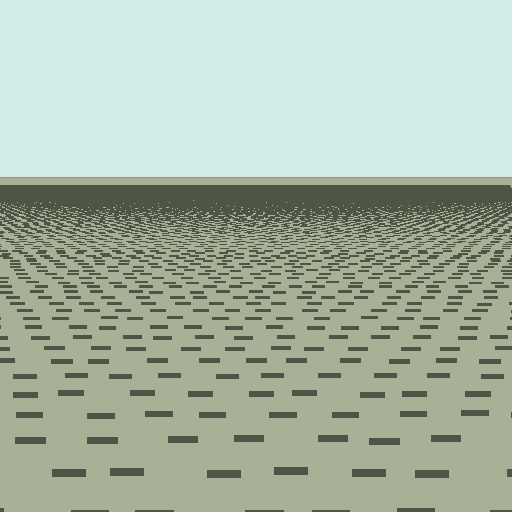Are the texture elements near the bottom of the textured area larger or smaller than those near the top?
Larger. Near the bottom, elements are closer to the viewer and appear at a bigger on-screen size.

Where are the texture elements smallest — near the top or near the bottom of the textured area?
Near the top.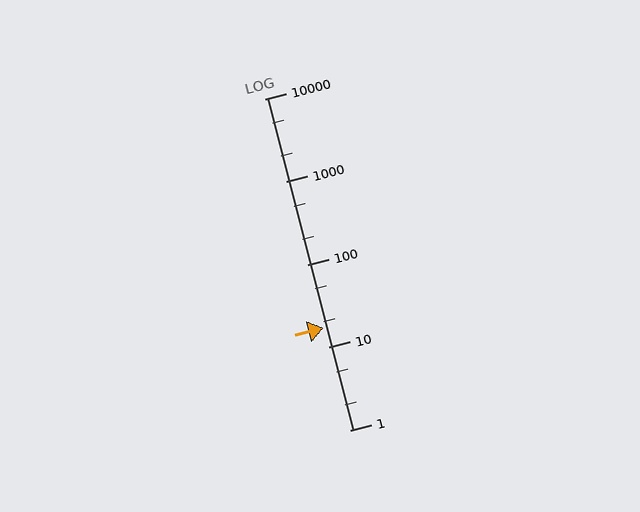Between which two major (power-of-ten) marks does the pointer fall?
The pointer is between 10 and 100.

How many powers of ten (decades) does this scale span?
The scale spans 4 decades, from 1 to 10000.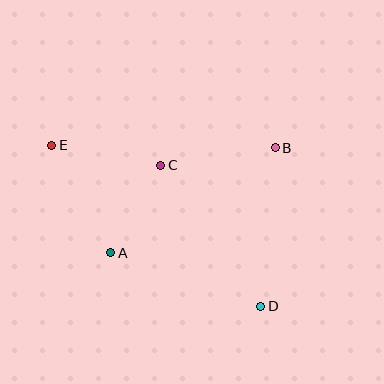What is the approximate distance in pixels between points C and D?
The distance between C and D is approximately 173 pixels.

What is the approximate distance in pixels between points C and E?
The distance between C and E is approximately 110 pixels.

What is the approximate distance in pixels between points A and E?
The distance between A and E is approximately 123 pixels.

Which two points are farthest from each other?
Points D and E are farthest from each other.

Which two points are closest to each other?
Points A and C are closest to each other.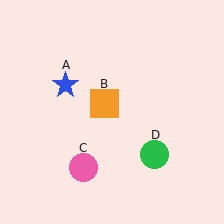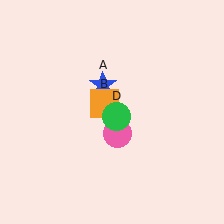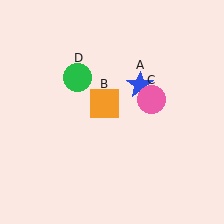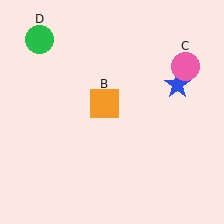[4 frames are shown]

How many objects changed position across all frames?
3 objects changed position: blue star (object A), pink circle (object C), green circle (object D).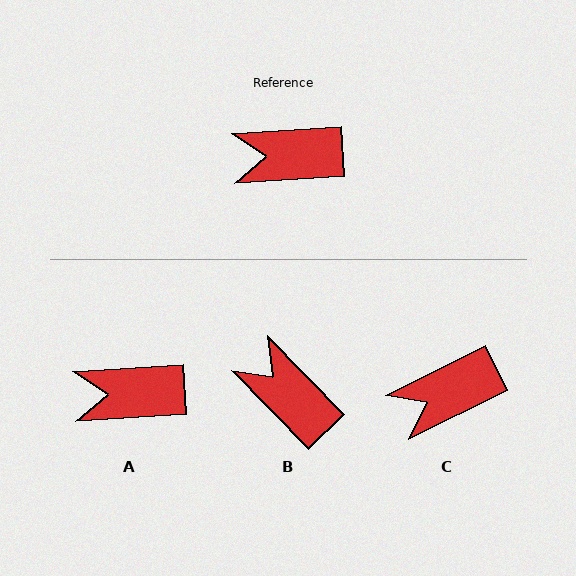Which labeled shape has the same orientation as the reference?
A.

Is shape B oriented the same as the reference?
No, it is off by about 49 degrees.